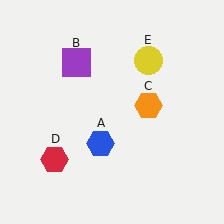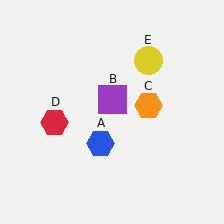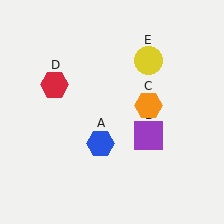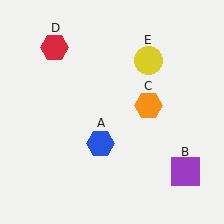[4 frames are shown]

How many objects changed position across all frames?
2 objects changed position: purple square (object B), red hexagon (object D).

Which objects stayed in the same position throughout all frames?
Blue hexagon (object A) and orange hexagon (object C) and yellow circle (object E) remained stationary.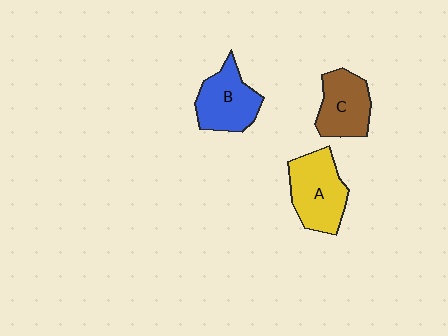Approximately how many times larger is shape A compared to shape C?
Approximately 1.2 times.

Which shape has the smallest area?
Shape C (brown).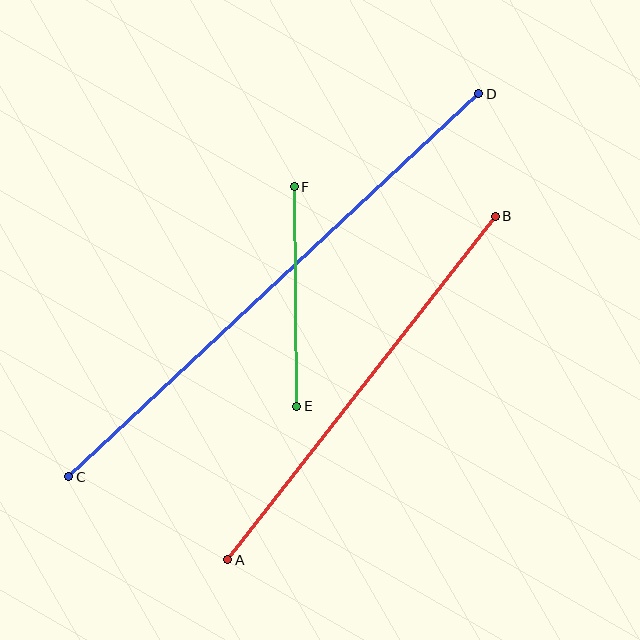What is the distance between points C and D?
The distance is approximately 561 pixels.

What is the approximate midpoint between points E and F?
The midpoint is at approximately (296, 296) pixels.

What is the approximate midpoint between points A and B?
The midpoint is at approximately (361, 388) pixels.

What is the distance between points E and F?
The distance is approximately 220 pixels.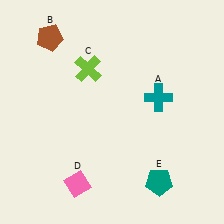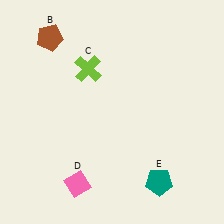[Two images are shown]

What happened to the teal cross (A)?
The teal cross (A) was removed in Image 2. It was in the top-right area of Image 1.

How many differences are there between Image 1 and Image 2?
There is 1 difference between the two images.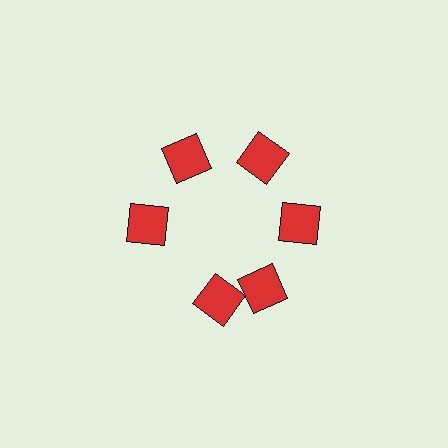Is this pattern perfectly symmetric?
No. The 6 red squares are arranged in a ring, but one element near the 7 o'clock position is rotated out of alignment along the ring, breaking the 6-fold rotational symmetry.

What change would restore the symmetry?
The symmetry would be restored by rotating it back into even spacing with its neighbors so that all 6 squares sit at equal angles and equal distance from the center.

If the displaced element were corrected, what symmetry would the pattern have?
It would have 6-fold rotational symmetry — the pattern would map onto itself every 60 degrees.